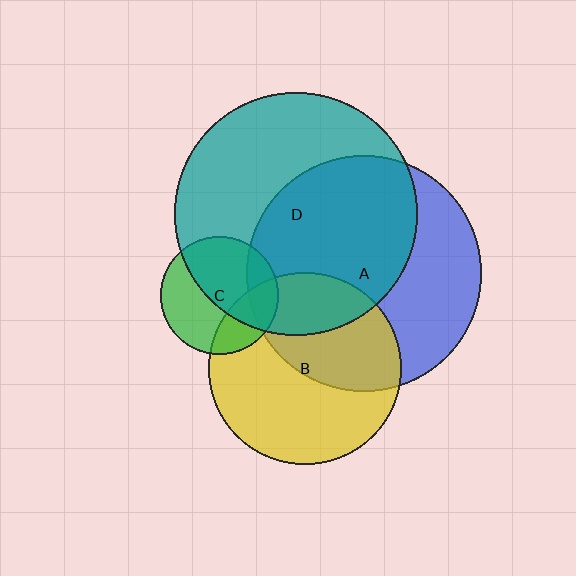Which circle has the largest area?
Circle D (teal).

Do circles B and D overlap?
Yes.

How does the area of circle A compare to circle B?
Approximately 1.5 times.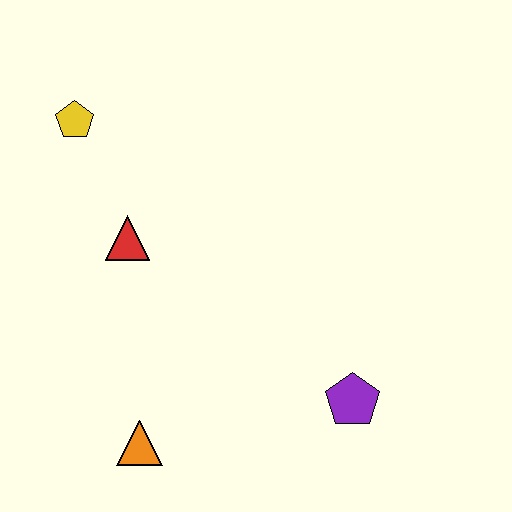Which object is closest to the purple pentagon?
The orange triangle is closest to the purple pentagon.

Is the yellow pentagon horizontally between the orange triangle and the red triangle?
No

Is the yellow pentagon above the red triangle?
Yes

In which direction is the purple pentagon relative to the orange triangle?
The purple pentagon is to the right of the orange triangle.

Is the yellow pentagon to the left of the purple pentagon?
Yes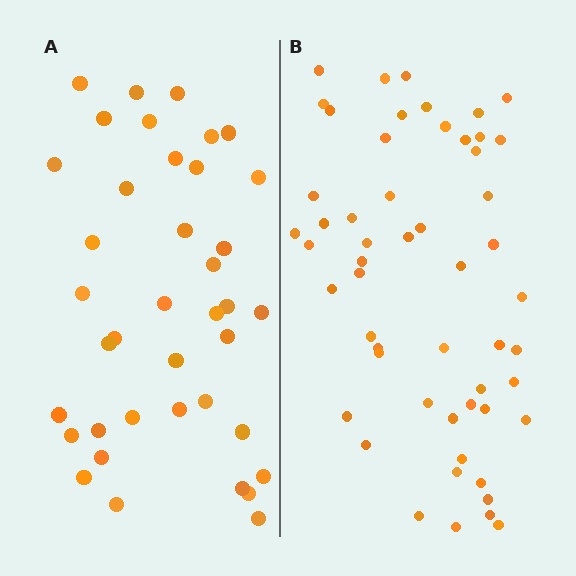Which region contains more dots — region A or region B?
Region B (the right region) has more dots.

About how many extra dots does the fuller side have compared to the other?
Region B has approximately 15 more dots than region A.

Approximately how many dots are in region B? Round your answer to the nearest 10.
About 50 dots. (The exact count is 54, which rounds to 50.)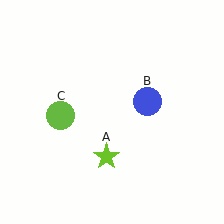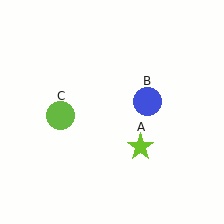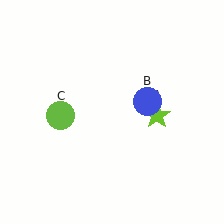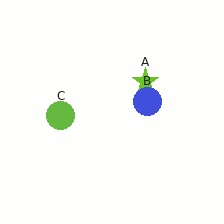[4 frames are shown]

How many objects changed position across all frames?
1 object changed position: lime star (object A).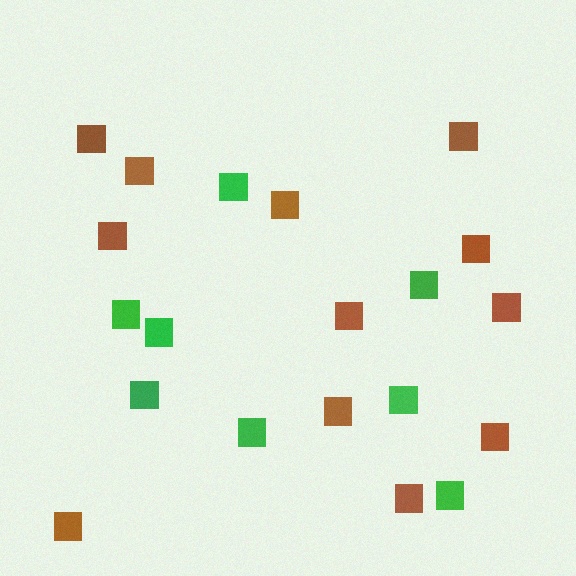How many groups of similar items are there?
There are 2 groups: one group of green squares (8) and one group of brown squares (12).